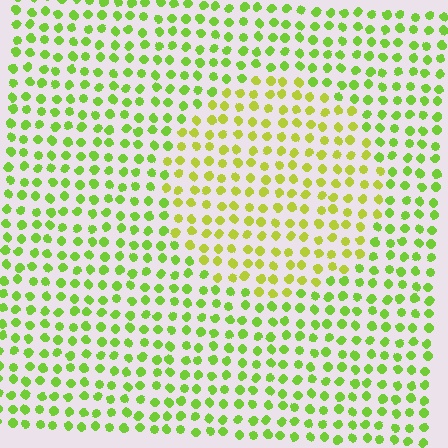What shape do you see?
I see a circle.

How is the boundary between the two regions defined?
The boundary is defined purely by a slight shift in hue (about 27 degrees). Spacing, size, and orientation are identical on both sides.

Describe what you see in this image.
The image is filled with small lime elements in a uniform arrangement. A circle-shaped region is visible where the elements are tinted to a slightly different hue, forming a subtle color boundary.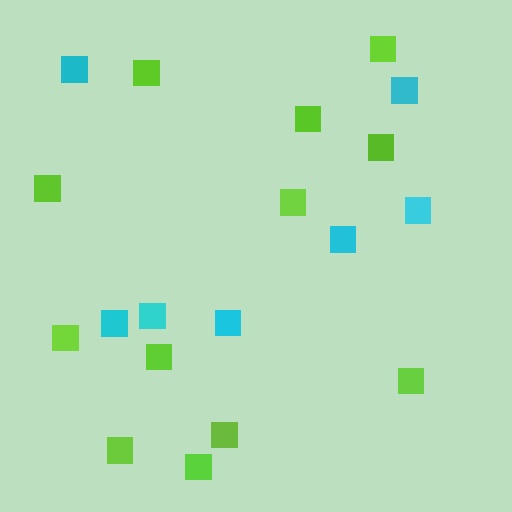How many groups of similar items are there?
There are 2 groups: one group of cyan squares (7) and one group of lime squares (12).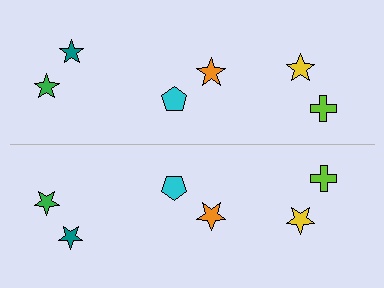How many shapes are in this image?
There are 12 shapes in this image.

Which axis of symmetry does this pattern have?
The pattern has a horizontal axis of symmetry running through the center of the image.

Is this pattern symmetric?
Yes, this pattern has bilateral (reflection) symmetry.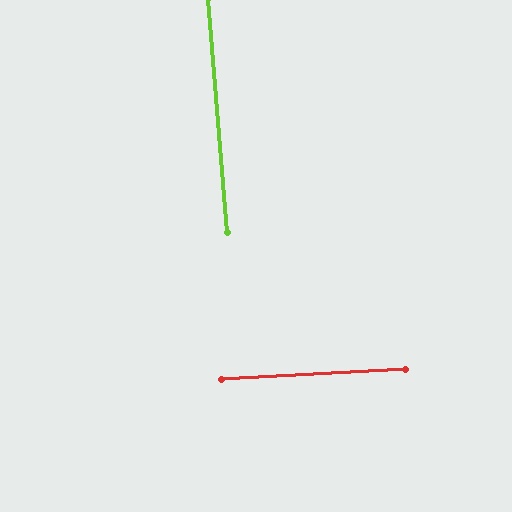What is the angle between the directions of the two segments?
Approximately 88 degrees.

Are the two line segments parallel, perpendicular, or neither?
Perpendicular — they meet at approximately 88°.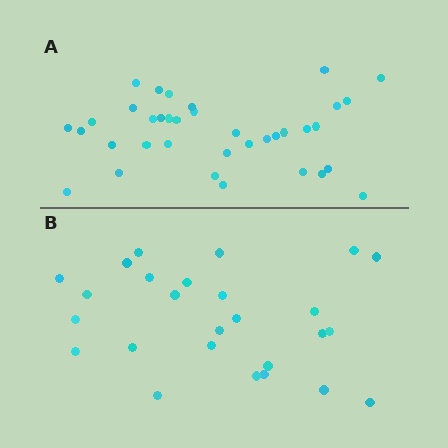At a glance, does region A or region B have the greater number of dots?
Region A (the top region) has more dots.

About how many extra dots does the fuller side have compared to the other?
Region A has roughly 10 or so more dots than region B.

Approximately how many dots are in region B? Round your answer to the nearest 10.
About 30 dots. (The exact count is 26, which rounds to 30.)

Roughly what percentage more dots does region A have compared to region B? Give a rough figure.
About 40% more.